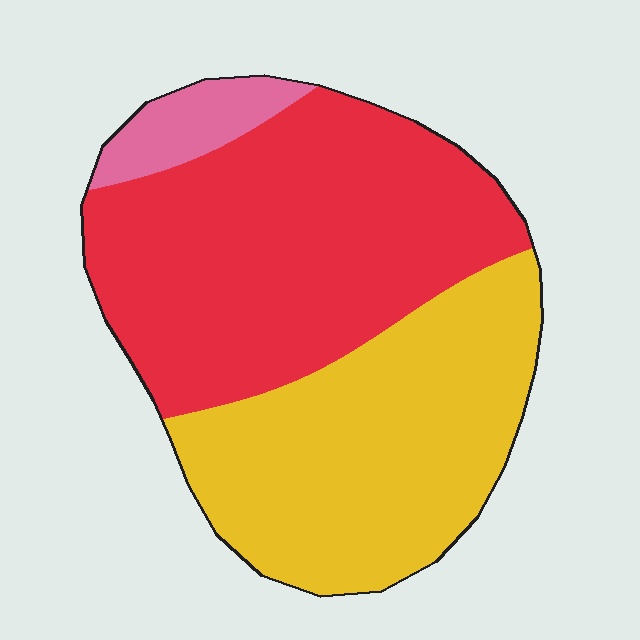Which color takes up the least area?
Pink, at roughly 5%.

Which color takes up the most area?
Red, at roughly 50%.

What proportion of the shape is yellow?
Yellow covers roughly 40% of the shape.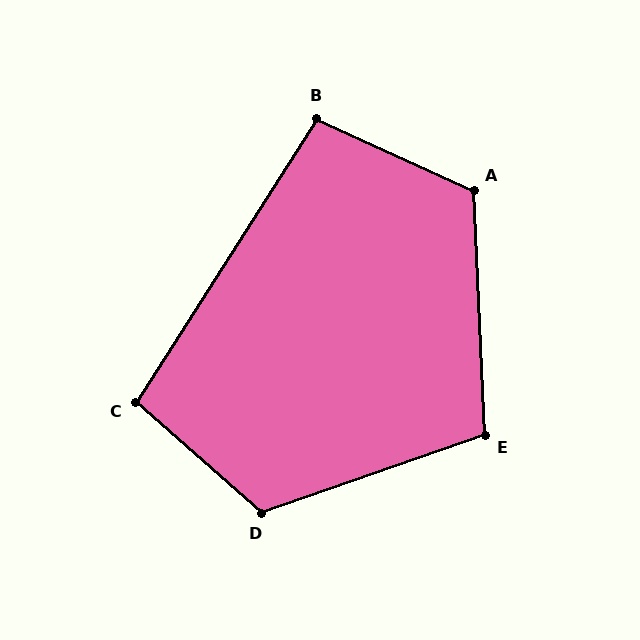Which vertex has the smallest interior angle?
B, at approximately 98 degrees.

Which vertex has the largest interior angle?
D, at approximately 120 degrees.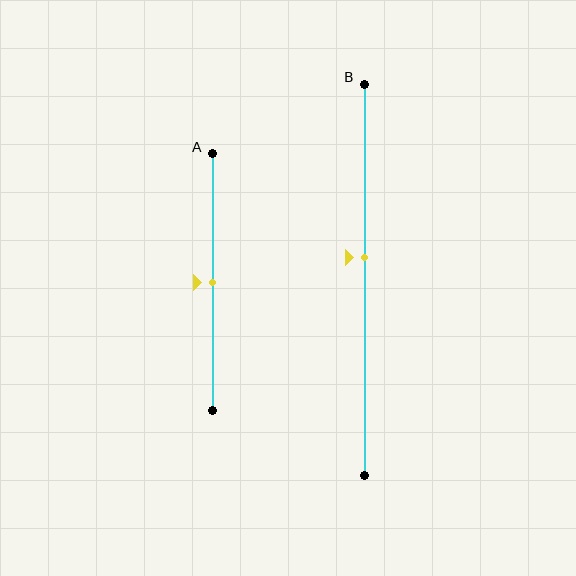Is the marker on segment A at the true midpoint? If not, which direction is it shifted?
Yes, the marker on segment A is at the true midpoint.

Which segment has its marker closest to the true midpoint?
Segment A has its marker closest to the true midpoint.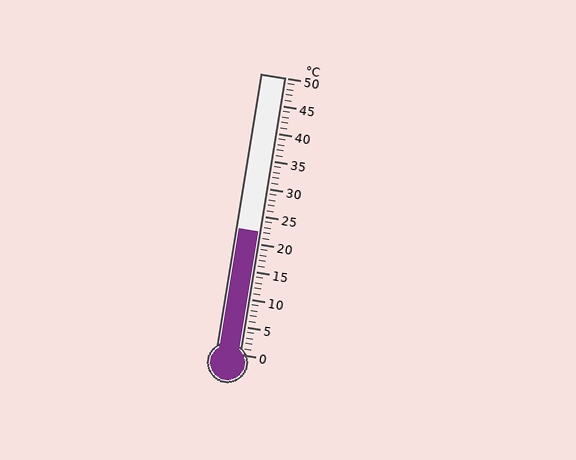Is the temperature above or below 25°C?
The temperature is below 25°C.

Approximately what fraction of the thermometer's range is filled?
The thermometer is filled to approximately 45% of its range.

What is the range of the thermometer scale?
The thermometer scale ranges from 0°C to 50°C.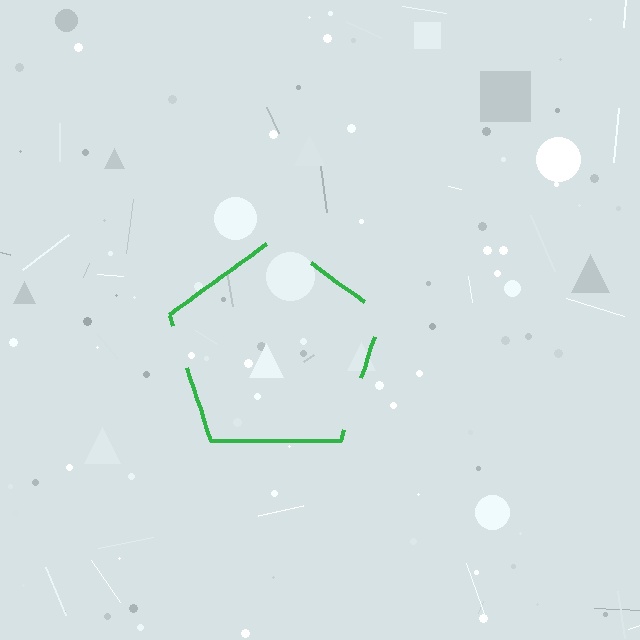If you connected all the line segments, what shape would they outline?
They would outline a pentagon.